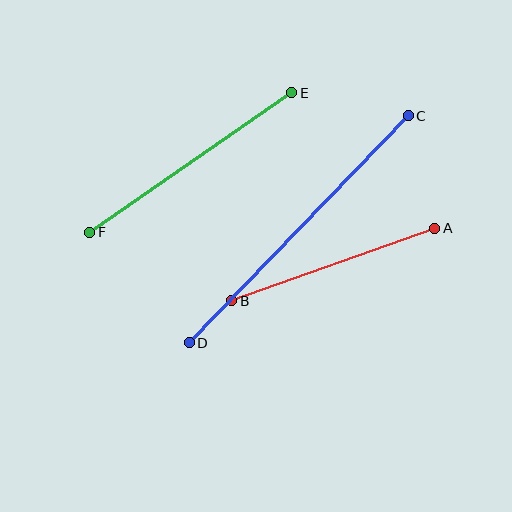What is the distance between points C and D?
The distance is approximately 315 pixels.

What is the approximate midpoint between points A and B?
The midpoint is at approximately (333, 265) pixels.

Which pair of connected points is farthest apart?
Points C and D are farthest apart.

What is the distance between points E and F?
The distance is approximately 246 pixels.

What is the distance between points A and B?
The distance is approximately 216 pixels.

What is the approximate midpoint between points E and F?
The midpoint is at approximately (191, 162) pixels.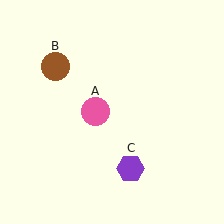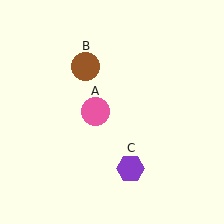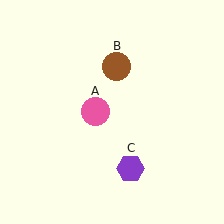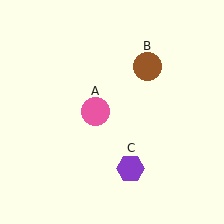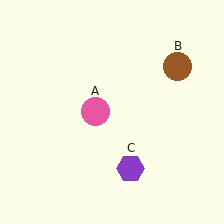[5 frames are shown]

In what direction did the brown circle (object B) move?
The brown circle (object B) moved right.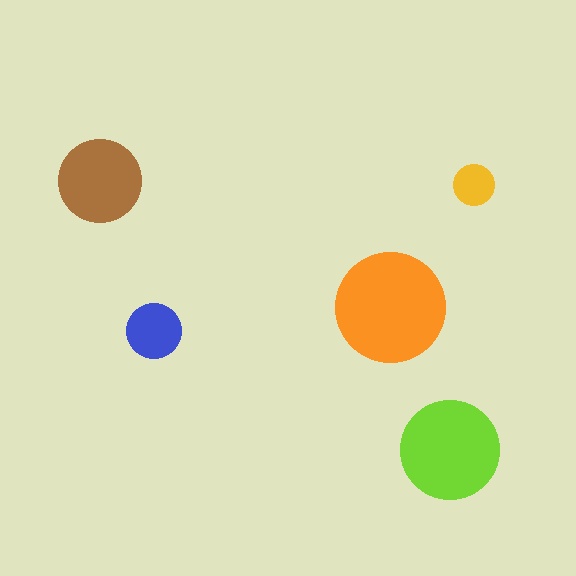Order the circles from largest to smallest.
the orange one, the lime one, the brown one, the blue one, the yellow one.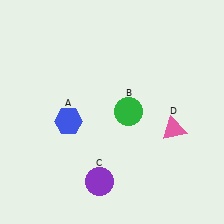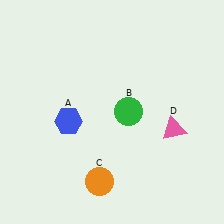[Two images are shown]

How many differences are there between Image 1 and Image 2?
There is 1 difference between the two images.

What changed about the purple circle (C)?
In Image 1, C is purple. In Image 2, it changed to orange.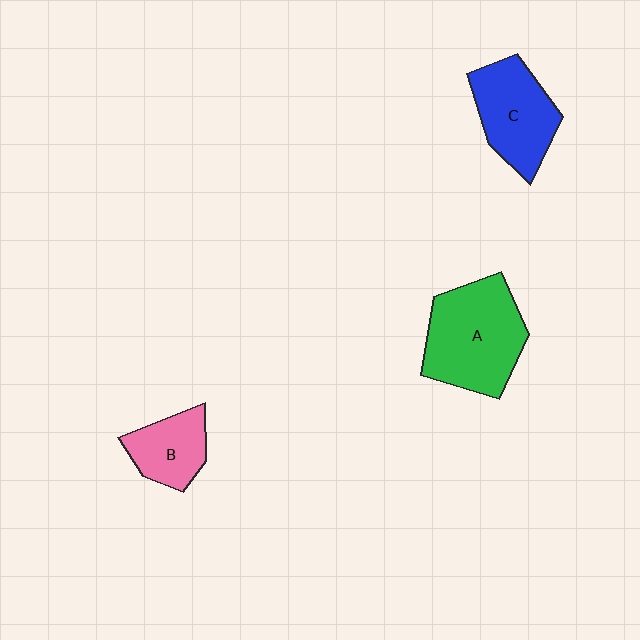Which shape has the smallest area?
Shape B (pink).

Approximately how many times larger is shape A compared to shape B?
Approximately 2.0 times.